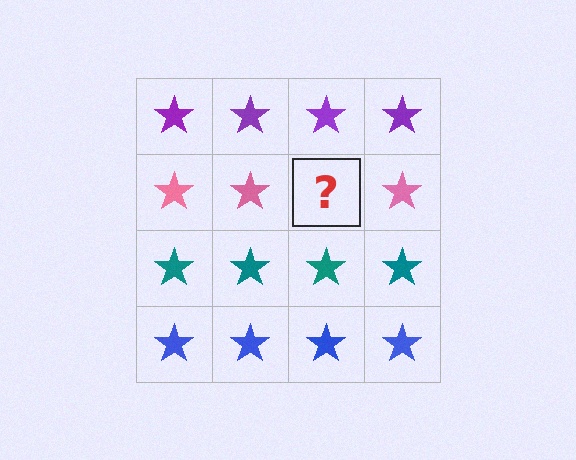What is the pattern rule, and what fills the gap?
The rule is that each row has a consistent color. The gap should be filled with a pink star.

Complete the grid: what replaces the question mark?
The question mark should be replaced with a pink star.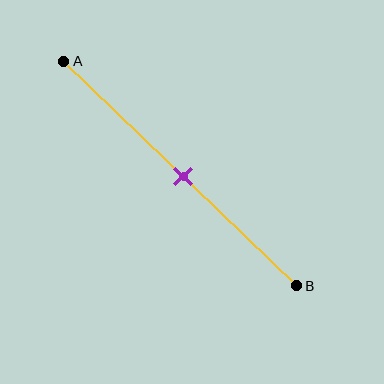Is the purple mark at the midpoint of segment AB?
Yes, the mark is approximately at the midpoint.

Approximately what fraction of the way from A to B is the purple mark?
The purple mark is approximately 50% of the way from A to B.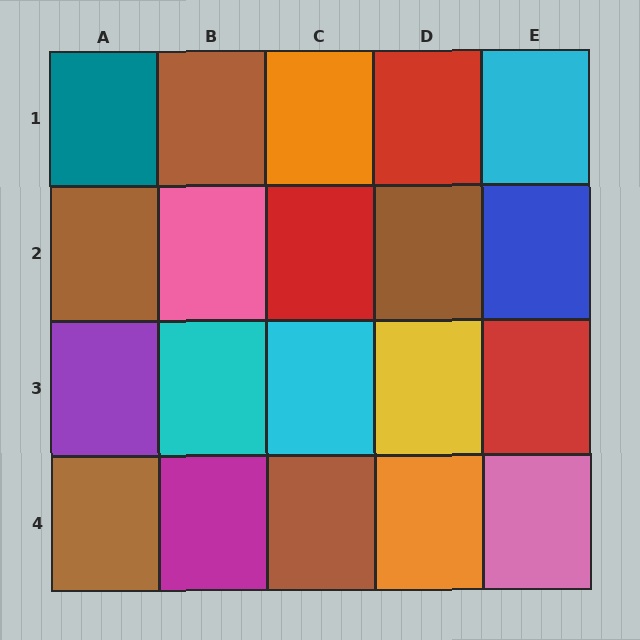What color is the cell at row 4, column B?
Magenta.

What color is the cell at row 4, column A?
Brown.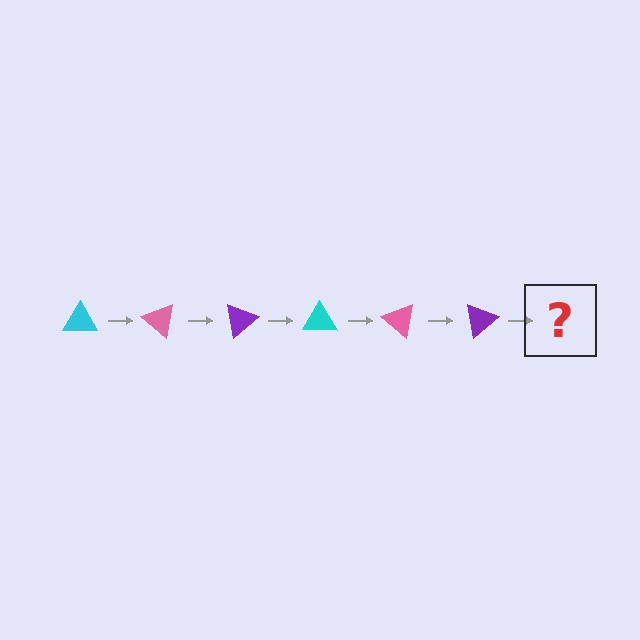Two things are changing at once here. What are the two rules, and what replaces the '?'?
The two rules are that it rotates 40 degrees each step and the color cycles through cyan, pink, and purple. The '?' should be a cyan triangle, rotated 240 degrees from the start.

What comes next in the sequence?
The next element should be a cyan triangle, rotated 240 degrees from the start.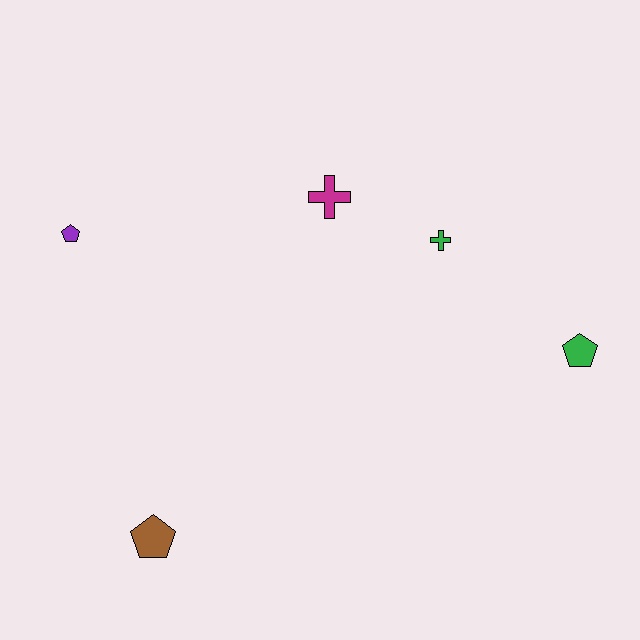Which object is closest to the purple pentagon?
The magenta cross is closest to the purple pentagon.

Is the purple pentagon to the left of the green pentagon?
Yes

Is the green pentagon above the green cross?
No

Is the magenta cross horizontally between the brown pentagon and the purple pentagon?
No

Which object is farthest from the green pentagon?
The purple pentagon is farthest from the green pentagon.